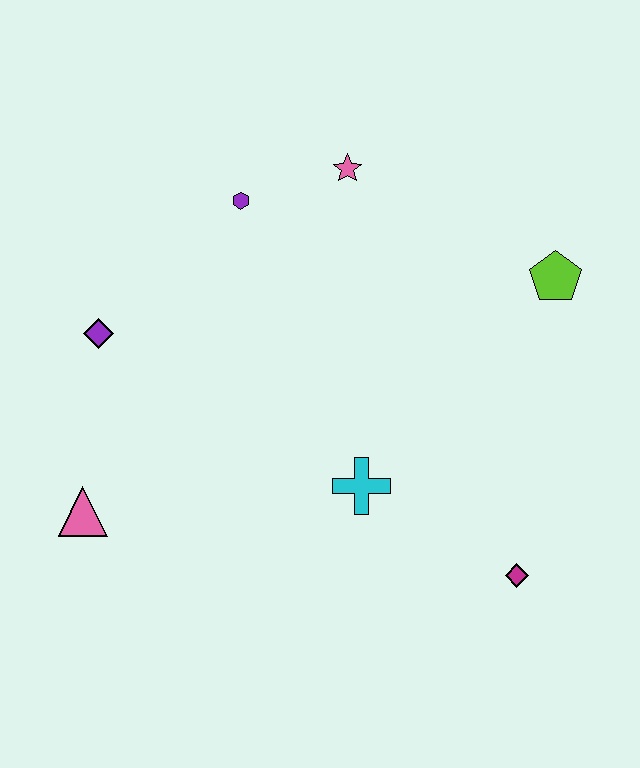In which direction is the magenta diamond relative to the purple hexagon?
The magenta diamond is below the purple hexagon.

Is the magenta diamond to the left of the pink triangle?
No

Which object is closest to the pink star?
The purple hexagon is closest to the pink star.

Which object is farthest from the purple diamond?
The magenta diamond is farthest from the purple diamond.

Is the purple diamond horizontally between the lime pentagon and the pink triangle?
Yes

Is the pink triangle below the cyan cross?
Yes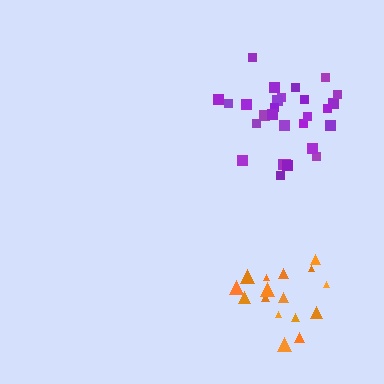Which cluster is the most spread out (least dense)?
Orange.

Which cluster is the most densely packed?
Purple.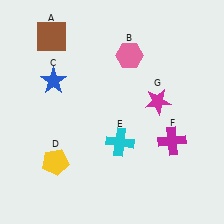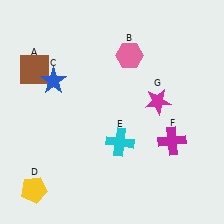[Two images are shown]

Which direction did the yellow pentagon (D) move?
The yellow pentagon (D) moved down.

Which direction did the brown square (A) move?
The brown square (A) moved down.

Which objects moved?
The objects that moved are: the brown square (A), the yellow pentagon (D).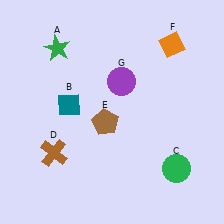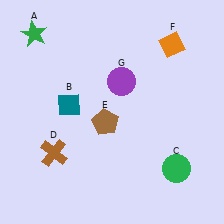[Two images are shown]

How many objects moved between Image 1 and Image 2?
1 object moved between the two images.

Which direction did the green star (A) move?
The green star (A) moved left.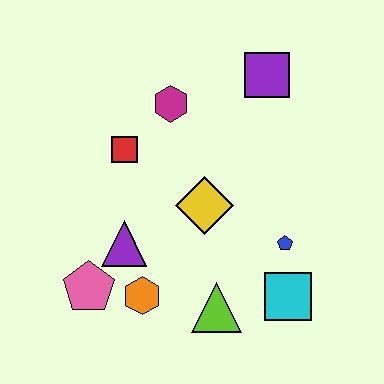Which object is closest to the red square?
The magenta hexagon is closest to the red square.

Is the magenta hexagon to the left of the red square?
No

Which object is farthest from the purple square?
The pink pentagon is farthest from the purple square.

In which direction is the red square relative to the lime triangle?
The red square is above the lime triangle.